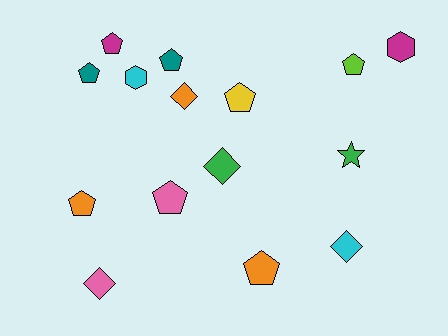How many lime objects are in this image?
There is 1 lime object.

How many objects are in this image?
There are 15 objects.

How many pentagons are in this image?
There are 8 pentagons.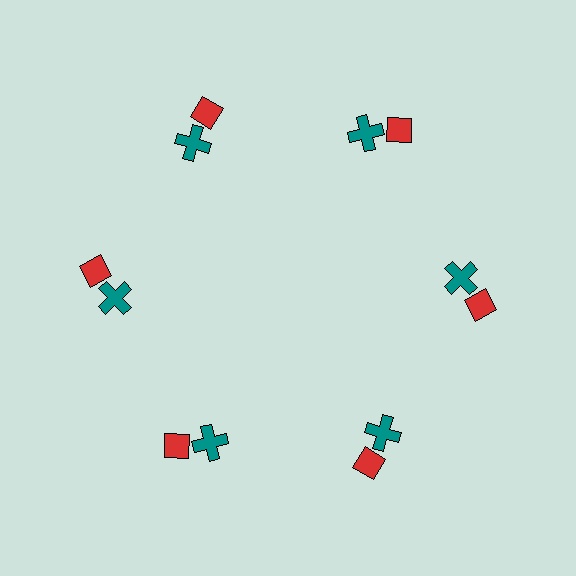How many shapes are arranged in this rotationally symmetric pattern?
There are 12 shapes, arranged in 6 groups of 2.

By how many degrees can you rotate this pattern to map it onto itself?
The pattern maps onto itself every 60 degrees of rotation.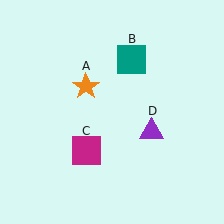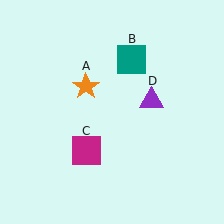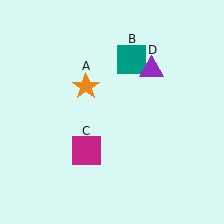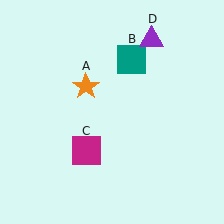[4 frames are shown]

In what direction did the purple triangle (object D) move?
The purple triangle (object D) moved up.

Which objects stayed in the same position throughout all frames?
Orange star (object A) and teal square (object B) and magenta square (object C) remained stationary.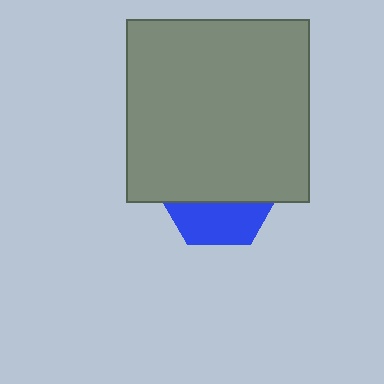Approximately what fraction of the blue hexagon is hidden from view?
Roughly 66% of the blue hexagon is hidden behind the gray square.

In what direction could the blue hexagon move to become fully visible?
The blue hexagon could move down. That would shift it out from behind the gray square entirely.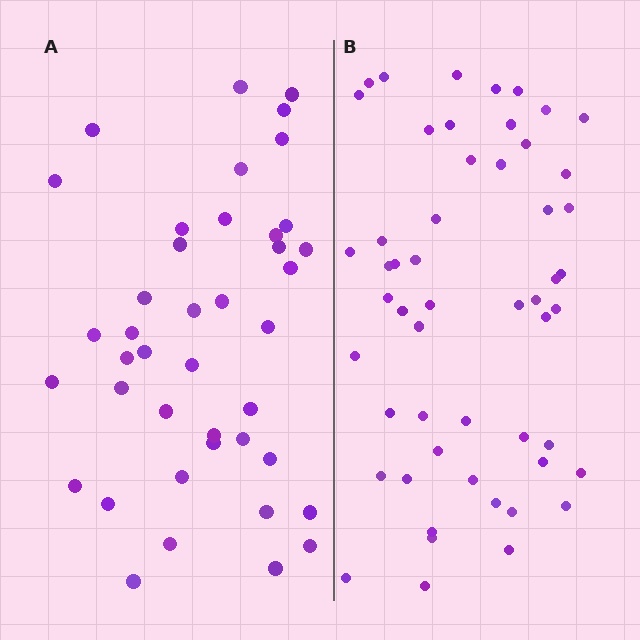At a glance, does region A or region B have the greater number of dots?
Region B (the right region) has more dots.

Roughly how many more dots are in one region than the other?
Region B has roughly 12 or so more dots than region A.